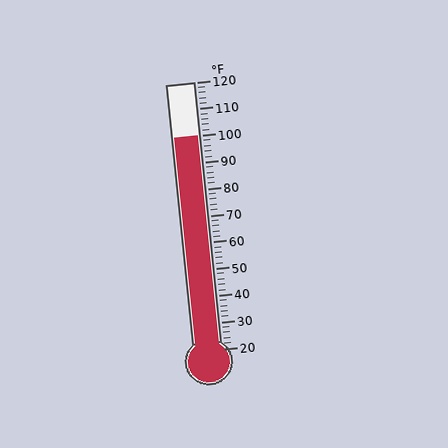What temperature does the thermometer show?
The thermometer shows approximately 100°F.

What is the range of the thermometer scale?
The thermometer scale ranges from 20°F to 120°F.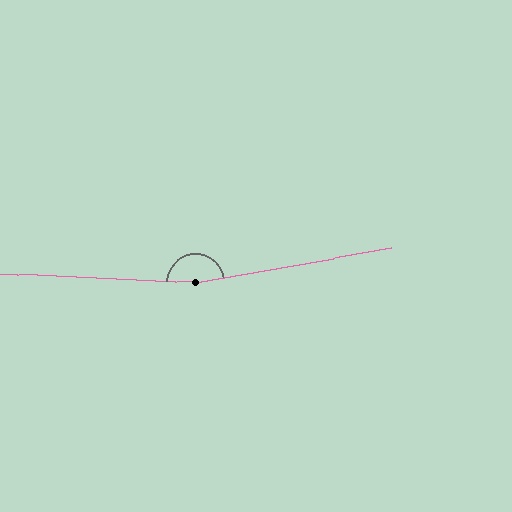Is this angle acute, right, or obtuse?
It is obtuse.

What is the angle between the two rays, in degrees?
Approximately 167 degrees.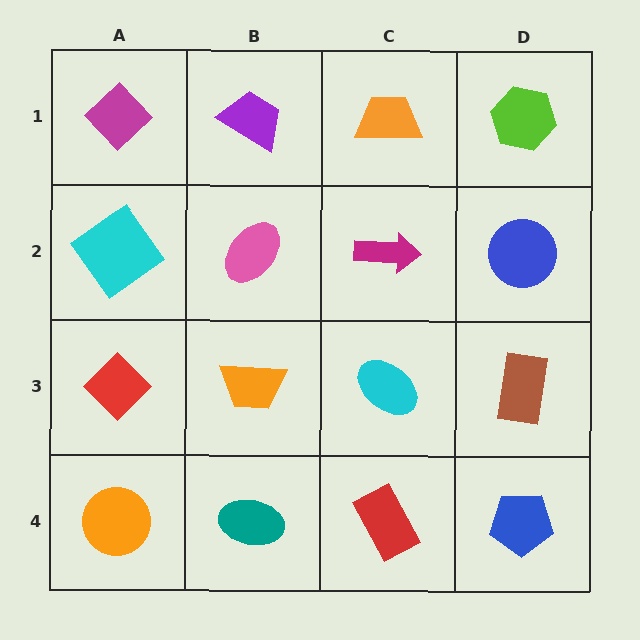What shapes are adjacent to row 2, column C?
An orange trapezoid (row 1, column C), a cyan ellipse (row 3, column C), a pink ellipse (row 2, column B), a blue circle (row 2, column D).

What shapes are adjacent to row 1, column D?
A blue circle (row 2, column D), an orange trapezoid (row 1, column C).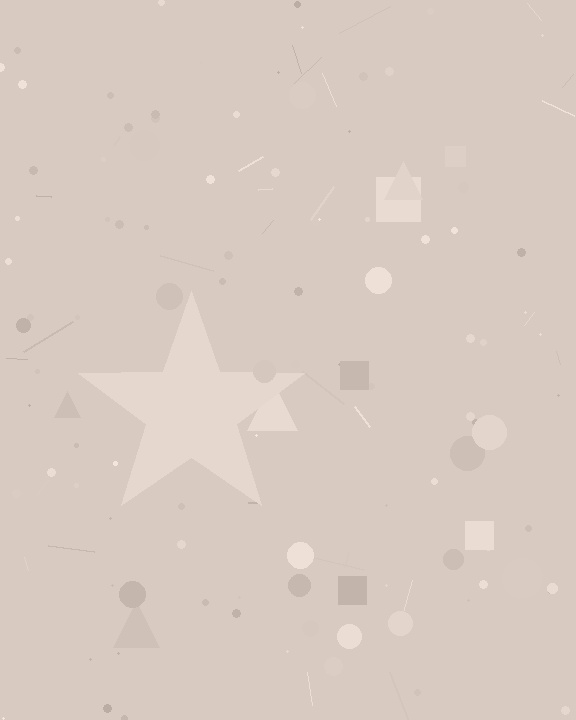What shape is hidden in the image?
A star is hidden in the image.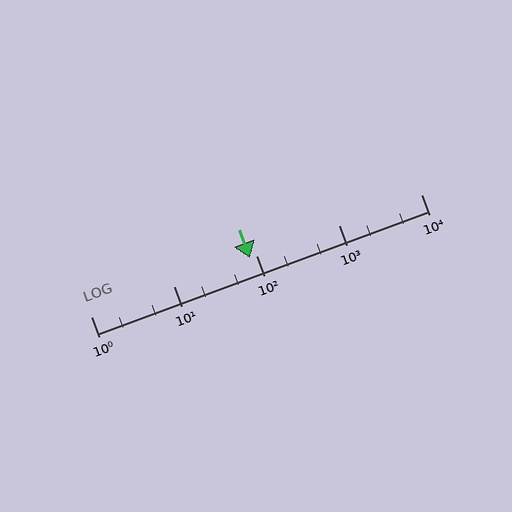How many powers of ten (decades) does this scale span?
The scale spans 4 decades, from 1 to 10000.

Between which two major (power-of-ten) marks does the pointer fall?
The pointer is between 10 and 100.